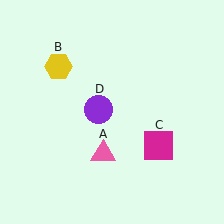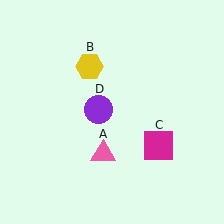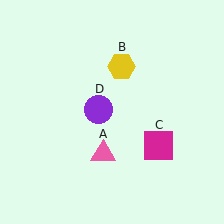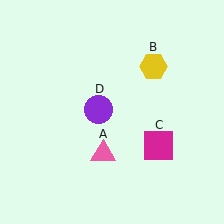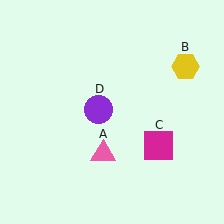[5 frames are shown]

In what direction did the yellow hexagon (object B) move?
The yellow hexagon (object B) moved right.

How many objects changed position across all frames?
1 object changed position: yellow hexagon (object B).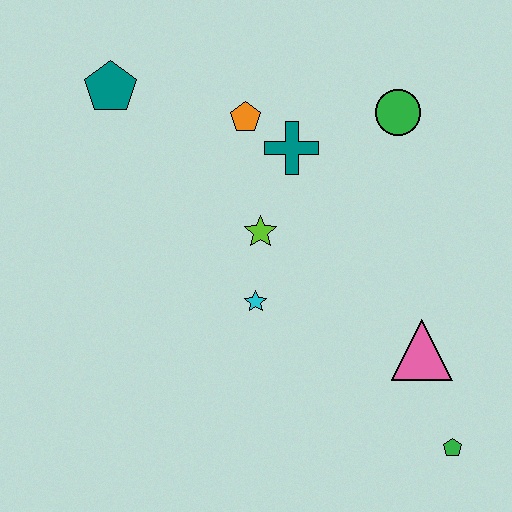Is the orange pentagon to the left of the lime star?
Yes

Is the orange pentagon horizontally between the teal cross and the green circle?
No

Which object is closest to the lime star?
The cyan star is closest to the lime star.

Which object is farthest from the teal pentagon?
The green pentagon is farthest from the teal pentagon.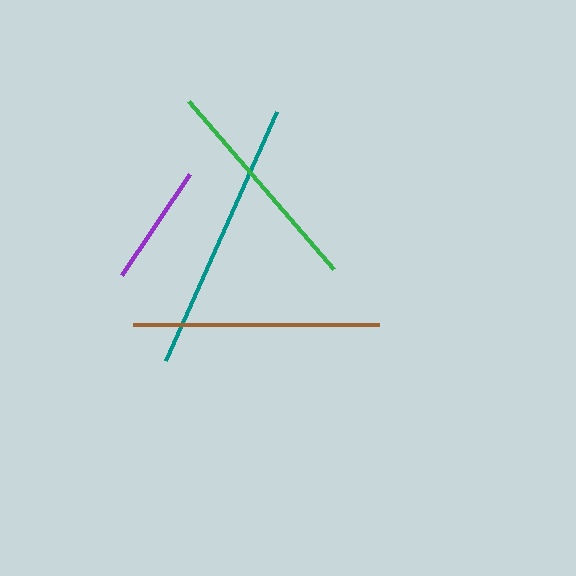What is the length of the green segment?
The green segment is approximately 222 pixels long.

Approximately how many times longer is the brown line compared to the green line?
The brown line is approximately 1.1 times the length of the green line.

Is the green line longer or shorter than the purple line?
The green line is longer than the purple line.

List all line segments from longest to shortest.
From longest to shortest: teal, brown, green, purple.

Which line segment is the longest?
The teal line is the longest at approximately 273 pixels.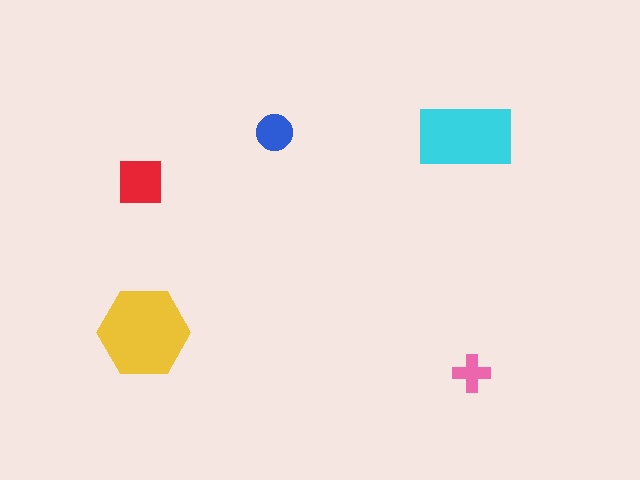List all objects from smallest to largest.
The pink cross, the blue circle, the red square, the cyan rectangle, the yellow hexagon.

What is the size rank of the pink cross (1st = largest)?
5th.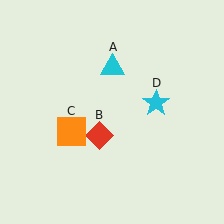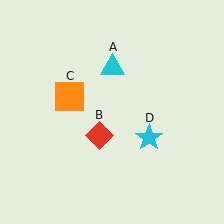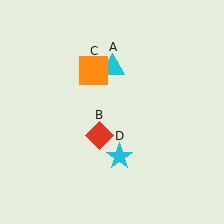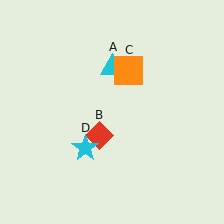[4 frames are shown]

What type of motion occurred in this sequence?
The orange square (object C), cyan star (object D) rotated clockwise around the center of the scene.